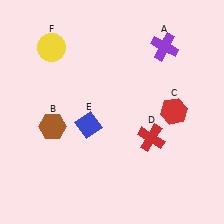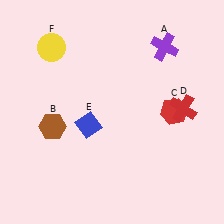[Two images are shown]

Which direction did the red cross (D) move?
The red cross (D) moved right.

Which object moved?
The red cross (D) moved right.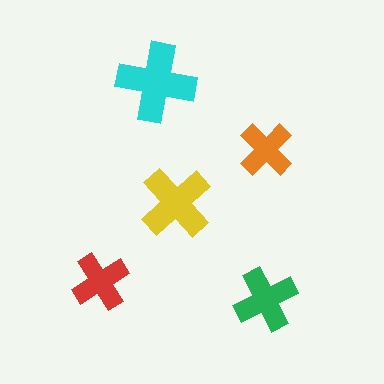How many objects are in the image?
There are 5 objects in the image.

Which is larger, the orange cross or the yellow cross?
The yellow one.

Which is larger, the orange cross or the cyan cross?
The cyan one.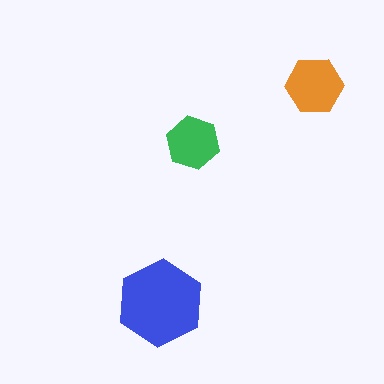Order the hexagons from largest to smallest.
the blue one, the orange one, the green one.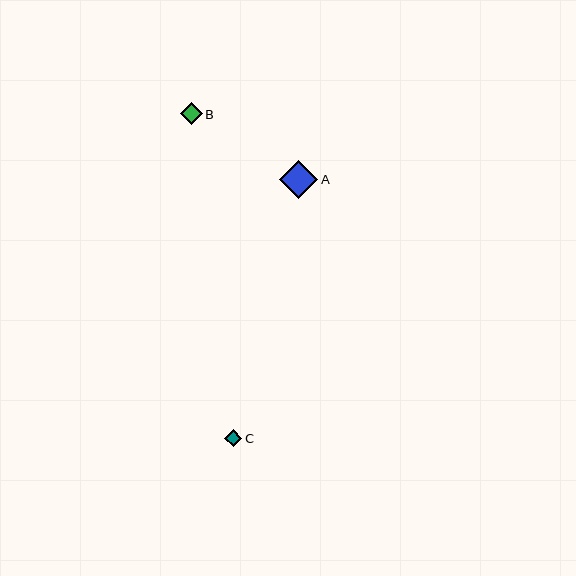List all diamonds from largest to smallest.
From largest to smallest: A, B, C.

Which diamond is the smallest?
Diamond C is the smallest with a size of approximately 17 pixels.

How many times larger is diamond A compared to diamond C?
Diamond A is approximately 2.2 times the size of diamond C.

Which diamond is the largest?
Diamond A is the largest with a size of approximately 38 pixels.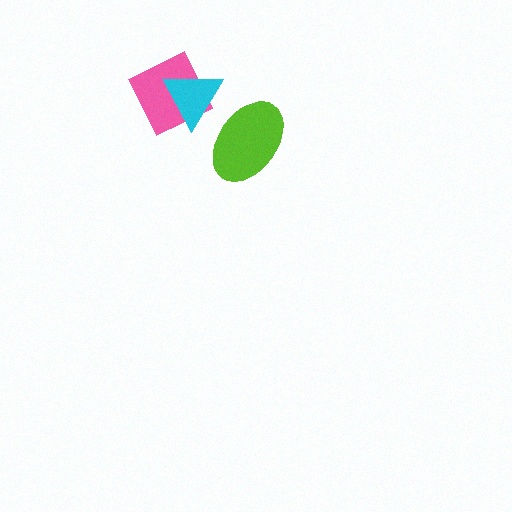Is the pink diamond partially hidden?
Yes, it is partially covered by another shape.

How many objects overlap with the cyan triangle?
2 objects overlap with the cyan triangle.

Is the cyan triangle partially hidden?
Yes, it is partially covered by another shape.